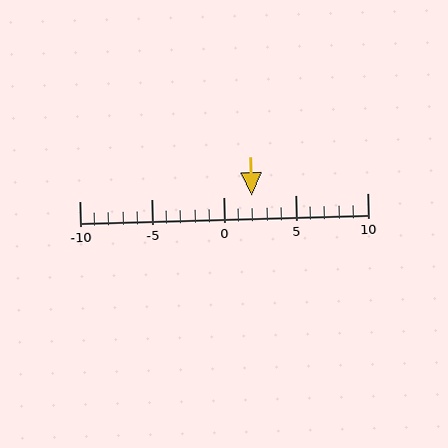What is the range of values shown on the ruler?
The ruler shows values from -10 to 10.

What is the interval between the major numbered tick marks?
The major tick marks are spaced 5 units apart.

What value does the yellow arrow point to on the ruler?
The yellow arrow points to approximately 2.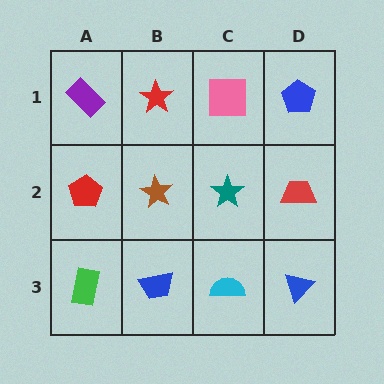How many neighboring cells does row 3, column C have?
3.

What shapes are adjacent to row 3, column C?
A teal star (row 2, column C), a blue trapezoid (row 3, column B), a blue triangle (row 3, column D).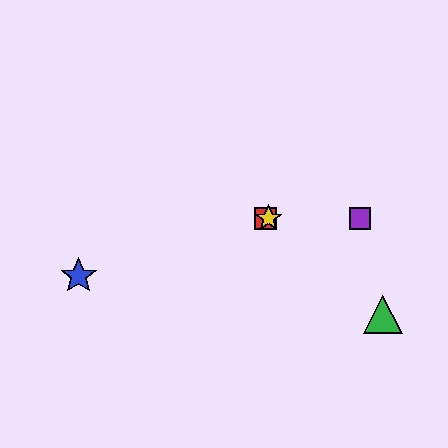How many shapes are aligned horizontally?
3 shapes (the red square, the yellow star, the purple square) are aligned horizontally.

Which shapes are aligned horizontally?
The red square, the yellow star, the purple square are aligned horizontally.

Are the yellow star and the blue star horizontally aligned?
No, the yellow star is at y≈219 and the blue star is at y≈276.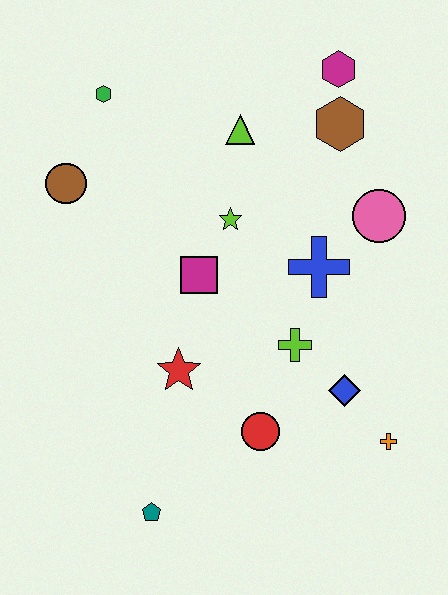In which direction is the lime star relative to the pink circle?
The lime star is to the left of the pink circle.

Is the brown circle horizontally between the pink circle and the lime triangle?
No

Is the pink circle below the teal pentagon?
No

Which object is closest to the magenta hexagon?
The brown hexagon is closest to the magenta hexagon.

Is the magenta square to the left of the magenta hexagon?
Yes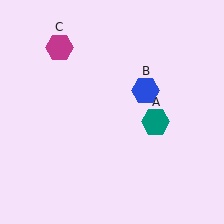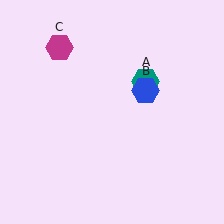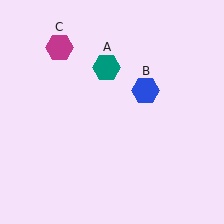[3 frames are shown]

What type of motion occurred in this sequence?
The teal hexagon (object A) rotated counterclockwise around the center of the scene.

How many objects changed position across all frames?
1 object changed position: teal hexagon (object A).